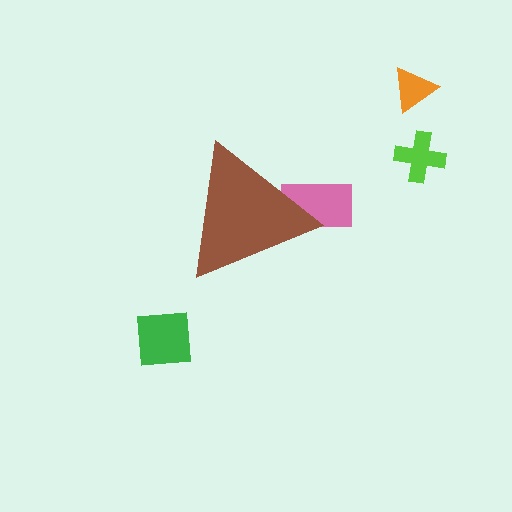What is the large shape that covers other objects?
A brown triangle.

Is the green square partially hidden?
No, the green square is fully visible.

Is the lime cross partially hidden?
No, the lime cross is fully visible.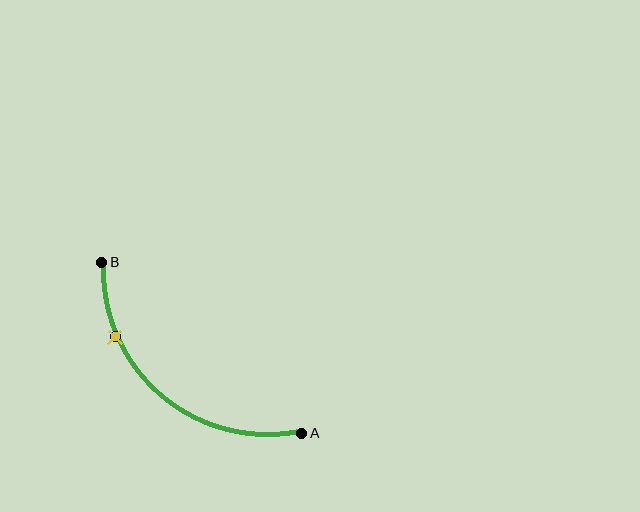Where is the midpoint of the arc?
The arc midpoint is the point on the curve farthest from the straight line joining A and B. It sits below and to the left of that line.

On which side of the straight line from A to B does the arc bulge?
The arc bulges below and to the left of the straight line connecting A and B.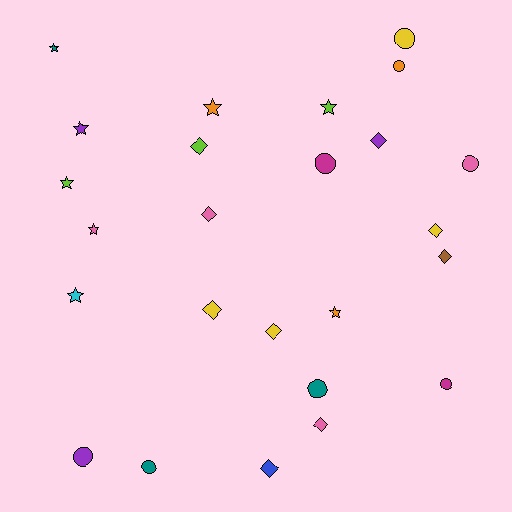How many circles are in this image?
There are 8 circles.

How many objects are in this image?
There are 25 objects.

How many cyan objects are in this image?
There is 1 cyan object.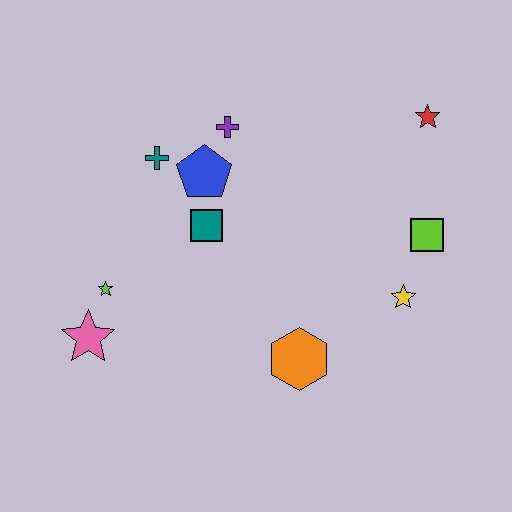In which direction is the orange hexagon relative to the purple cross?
The orange hexagon is below the purple cross.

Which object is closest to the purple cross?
The blue pentagon is closest to the purple cross.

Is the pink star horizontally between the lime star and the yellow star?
No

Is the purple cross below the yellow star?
No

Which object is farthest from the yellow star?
The pink star is farthest from the yellow star.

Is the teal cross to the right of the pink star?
Yes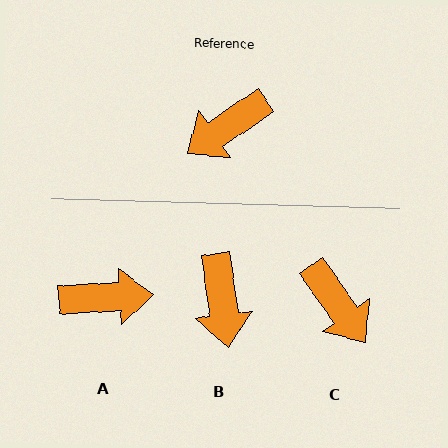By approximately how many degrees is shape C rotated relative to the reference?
Approximately 91 degrees counter-clockwise.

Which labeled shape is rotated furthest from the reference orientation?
A, about 149 degrees away.